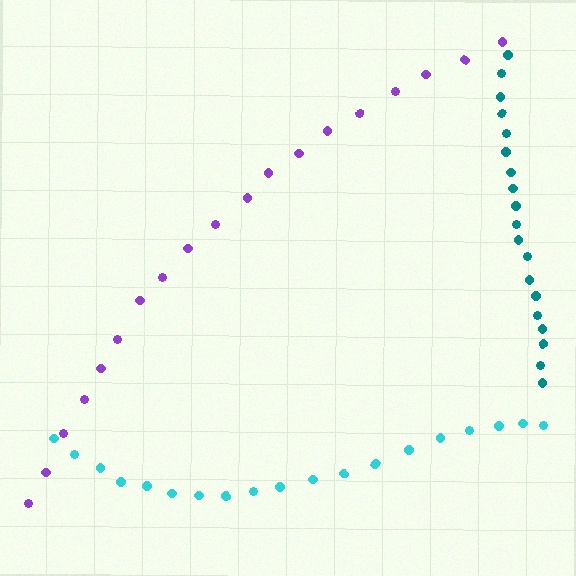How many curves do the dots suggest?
There are 3 distinct paths.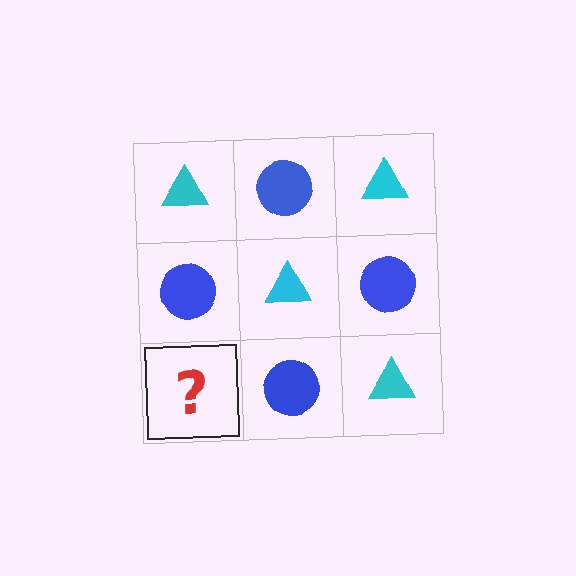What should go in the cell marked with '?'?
The missing cell should contain a cyan triangle.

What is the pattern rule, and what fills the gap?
The rule is that it alternates cyan triangle and blue circle in a checkerboard pattern. The gap should be filled with a cyan triangle.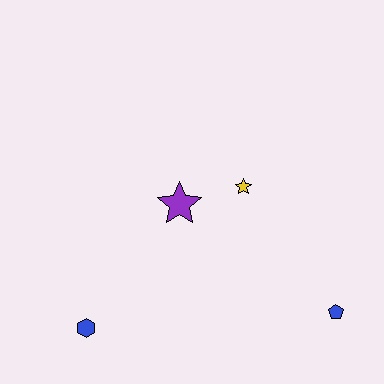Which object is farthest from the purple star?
The blue pentagon is farthest from the purple star.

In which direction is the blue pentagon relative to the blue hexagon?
The blue pentagon is to the right of the blue hexagon.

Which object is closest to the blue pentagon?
The yellow star is closest to the blue pentagon.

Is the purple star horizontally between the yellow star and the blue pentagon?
No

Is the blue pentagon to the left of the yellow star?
No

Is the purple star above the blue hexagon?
Yes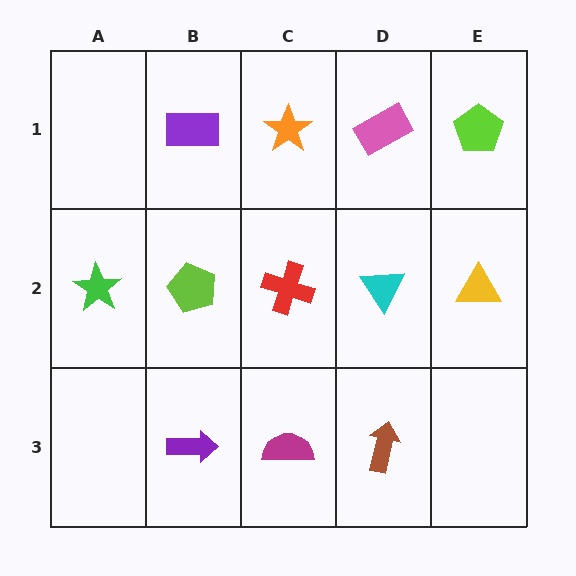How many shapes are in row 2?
5 shapes.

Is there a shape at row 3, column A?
No, that cell is empty.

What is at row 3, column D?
A brown arrow.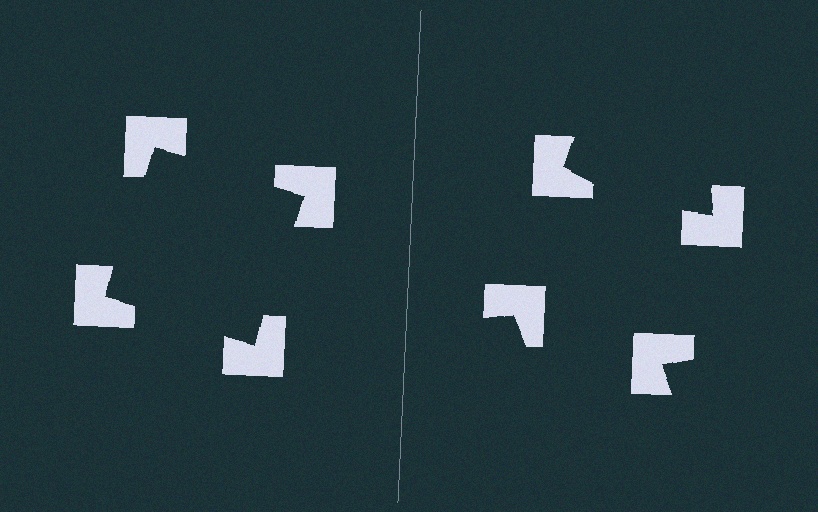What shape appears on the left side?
An illusory square.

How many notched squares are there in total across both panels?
8 — 4 on each side.